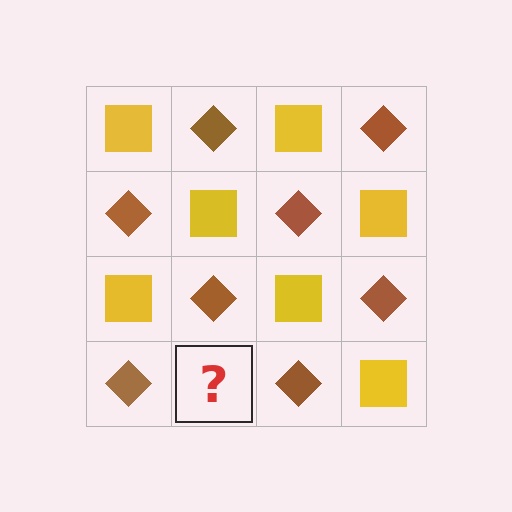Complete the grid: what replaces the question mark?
The question mark should be replaced with a yellow square.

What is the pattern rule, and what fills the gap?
The rule is that it alternates yellow square and brown diamond in a checkerboard pattern. The gap should be filled with a yellow square.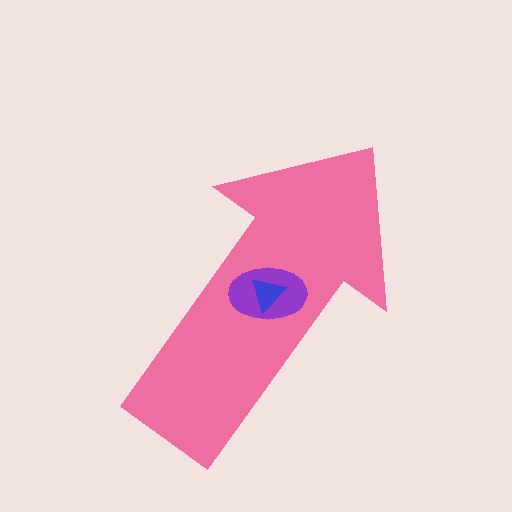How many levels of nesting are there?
3.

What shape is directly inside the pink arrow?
The purple ellipse.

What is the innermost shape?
The blue triangle.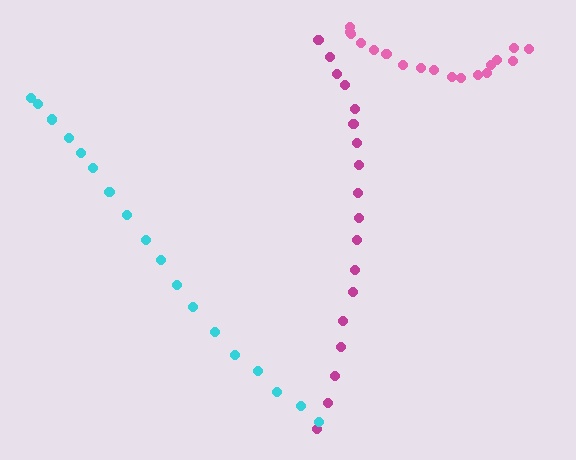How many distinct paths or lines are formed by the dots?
There are 3 distinct paths.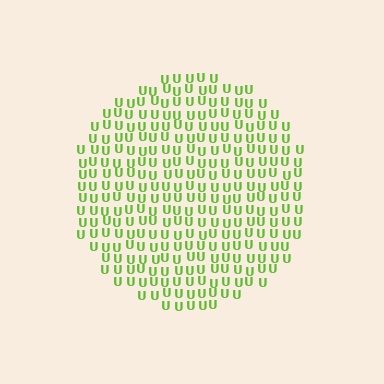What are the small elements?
The small elements are letter U's.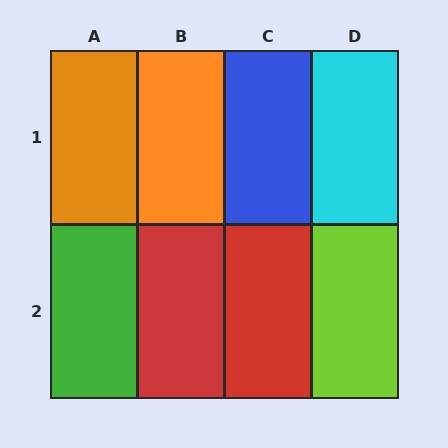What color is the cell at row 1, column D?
Cyan.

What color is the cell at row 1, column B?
Orange.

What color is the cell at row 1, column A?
Orange.